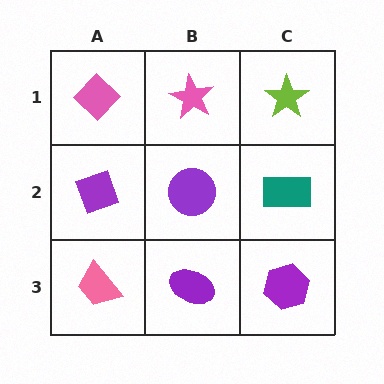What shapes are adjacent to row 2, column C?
A lime star (row 1, column C), a purple hexagon (row 3, column C), a purple circle (row 2, column B).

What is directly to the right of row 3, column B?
A purple hexagon.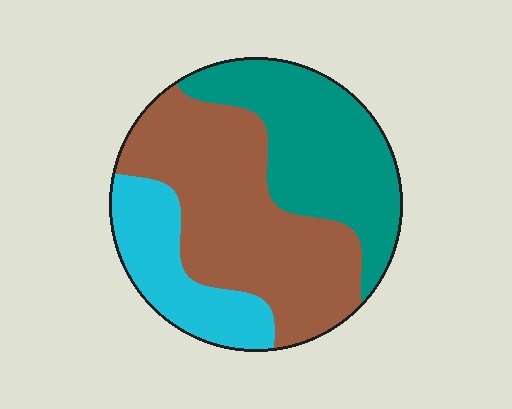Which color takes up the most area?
Brown, at roughly 45%.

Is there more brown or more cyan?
Brown.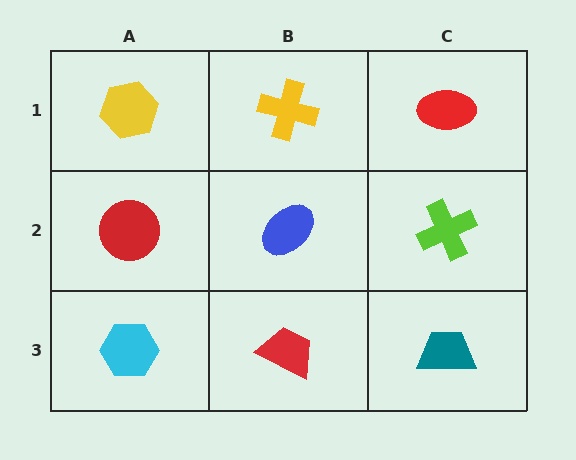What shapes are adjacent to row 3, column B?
A blue ellipse (row 2, column B), a cyan hexagon (row 3, column A), a teal trapezoid (row 3, column C).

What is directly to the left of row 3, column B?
A cyan hexagon.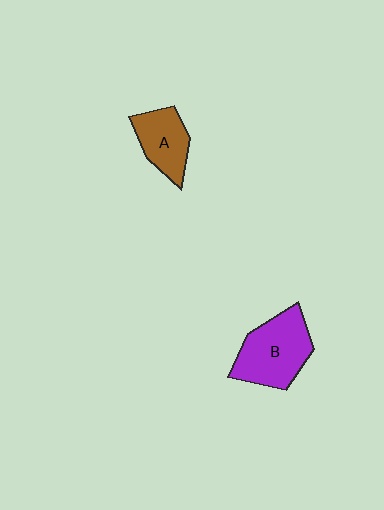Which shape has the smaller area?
Shape A (brown).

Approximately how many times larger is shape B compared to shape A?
Approximately 1.5 times.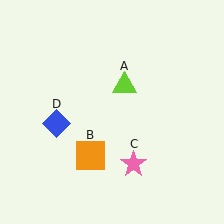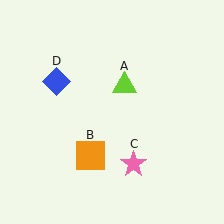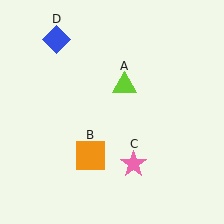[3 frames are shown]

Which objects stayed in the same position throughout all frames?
Lime triangle (object A) and orange square (object B) and pink star (object C) remained stationary.